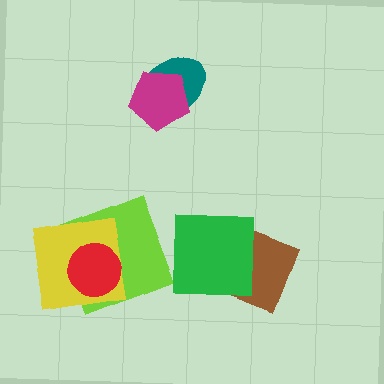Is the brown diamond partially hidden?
Yes, it is partially covered by another shape.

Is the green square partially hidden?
No, no other shape covers it.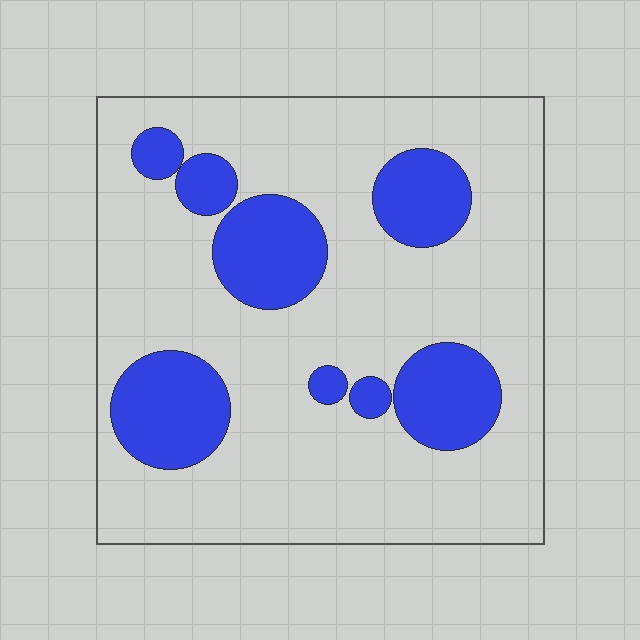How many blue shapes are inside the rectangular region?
8.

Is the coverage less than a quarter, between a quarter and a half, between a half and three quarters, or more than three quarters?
Less than a quarter.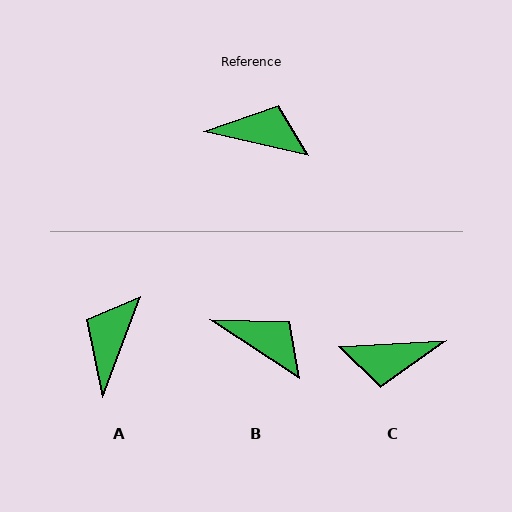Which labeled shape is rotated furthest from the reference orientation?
C, about 164 degrees away.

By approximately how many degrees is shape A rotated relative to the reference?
Approximately 82 degrees counter-clockwise.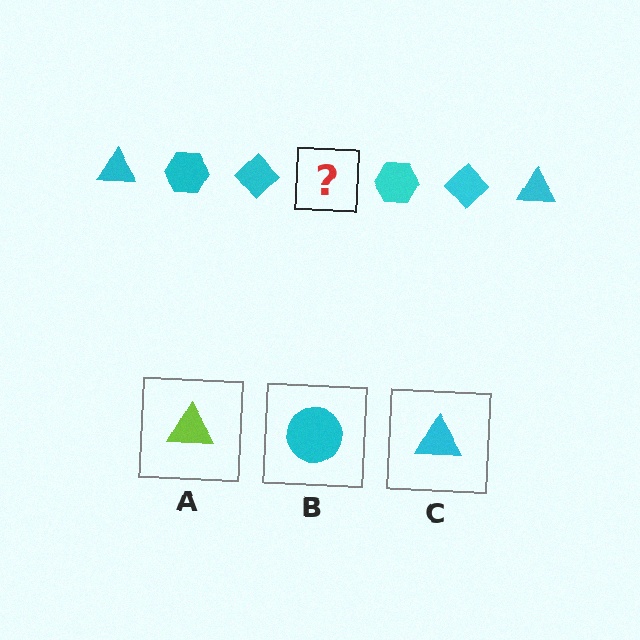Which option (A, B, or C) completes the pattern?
C.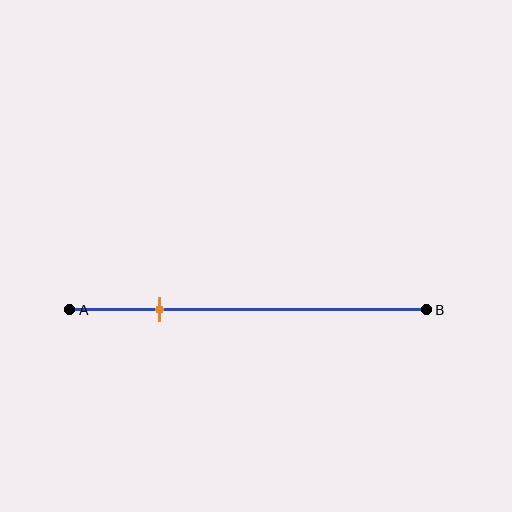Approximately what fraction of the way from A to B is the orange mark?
The orange mark is approximately 25% of the way from A to B.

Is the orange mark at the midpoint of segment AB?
No, the mark is at about 25% from A, not at the 50% midpoint.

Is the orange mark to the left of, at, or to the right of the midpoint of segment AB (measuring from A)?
The orange mark is to the left of the midpoint of segment AB.